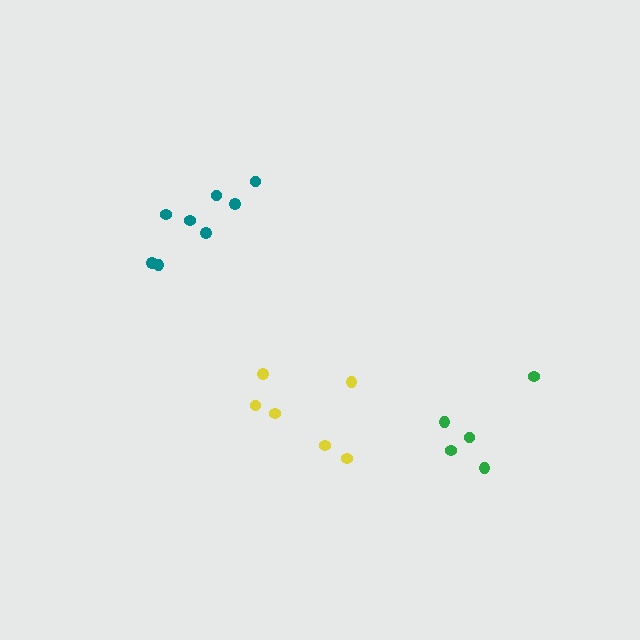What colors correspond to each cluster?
The clusters are colored: teal, yellow, green.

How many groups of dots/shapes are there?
There are 3 groups.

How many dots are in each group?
Group 1: 8 dots, Group 2: 6 dots, Group 3: 5 dots (19 total).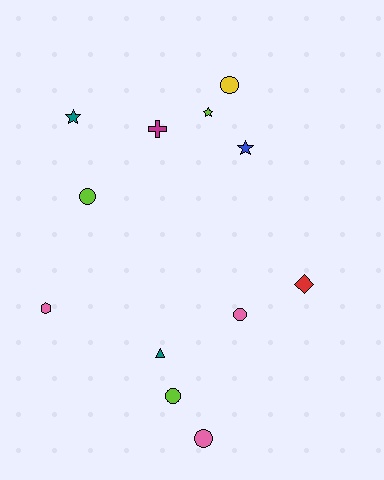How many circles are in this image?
There are 5 circles.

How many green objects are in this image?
There are no green objects.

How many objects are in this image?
There are 12 objects.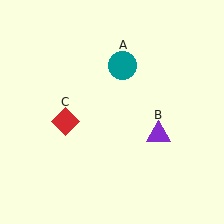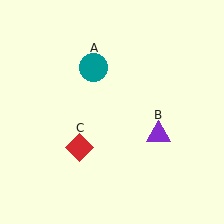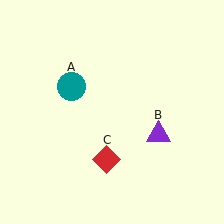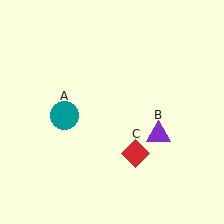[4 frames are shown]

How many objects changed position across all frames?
2 objects changed position: teal circle (object A), red diamond (object C).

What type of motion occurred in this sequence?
The teal circle (object A), red diamond (object C) rotated counterclockwise around the center of the scene.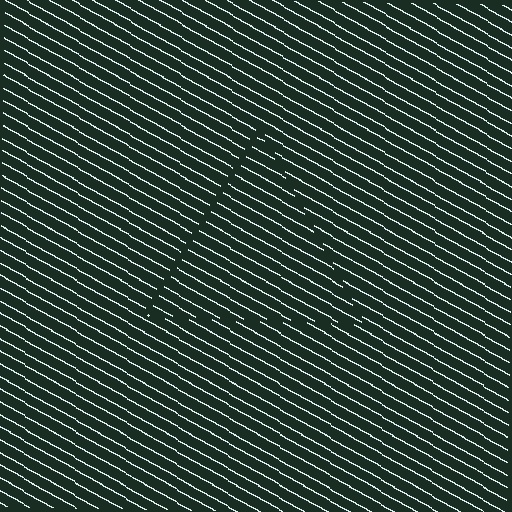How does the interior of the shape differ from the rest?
The interior of the shape contains the same grating, shifted by half a period — the contour is defined by the phase discontinuity where line-ends from the inner and outer gratings abut.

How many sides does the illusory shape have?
3 sides — the line-ends trace a triangle.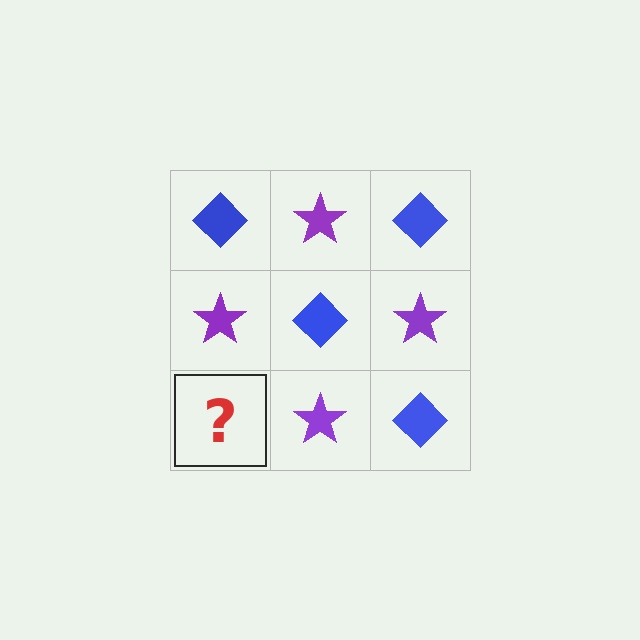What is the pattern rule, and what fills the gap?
The rule is that it alternates blue diamond and purple star in a checkerboard pattern. The gap should be filled with a blue diamond.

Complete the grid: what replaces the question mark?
The question mark should be replaced with a blue diamond.